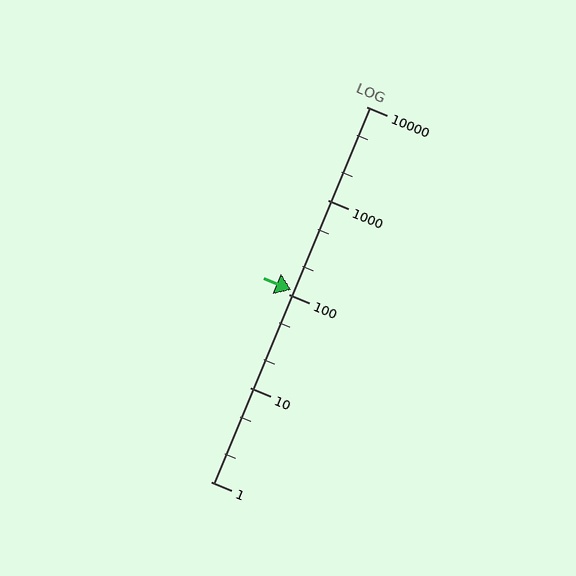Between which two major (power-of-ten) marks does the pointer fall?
The pointer is between 100 and 1000.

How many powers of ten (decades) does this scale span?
The scale spans 4 decades, from 1 to 10000.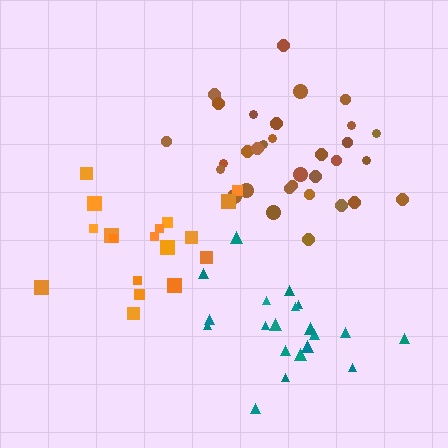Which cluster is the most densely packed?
Brown.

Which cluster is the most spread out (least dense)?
Orange.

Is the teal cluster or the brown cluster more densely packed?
Brown.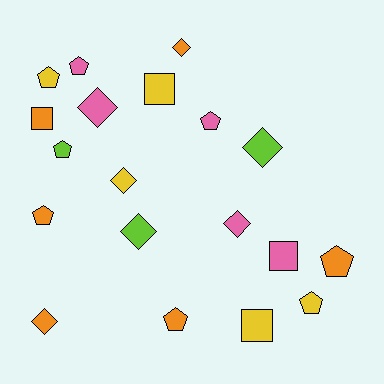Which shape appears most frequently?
Pentagon, with 8 objects.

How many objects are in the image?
There are 19 objects.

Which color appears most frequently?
Orange, with 6 objects.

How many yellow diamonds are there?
There is 1 yellow diamond.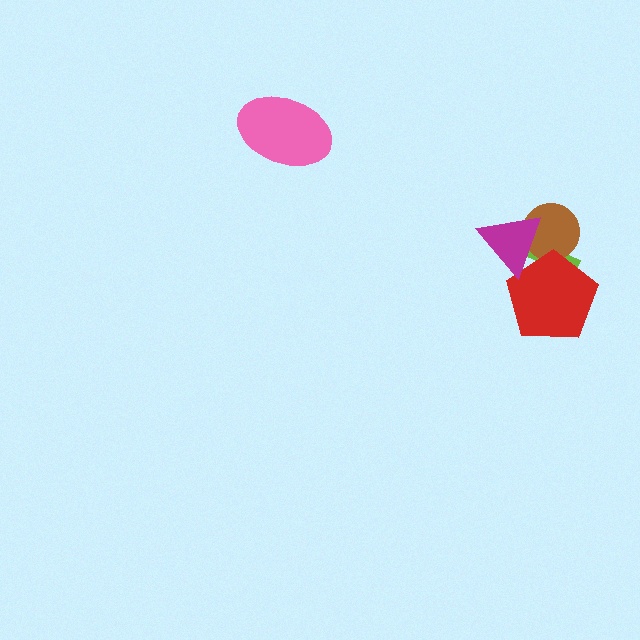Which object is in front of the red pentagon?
The magenta triangle is in front of the red pentagon.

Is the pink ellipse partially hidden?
No, no other shape covers it.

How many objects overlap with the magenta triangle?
3 objects overlap with the magenta triangle.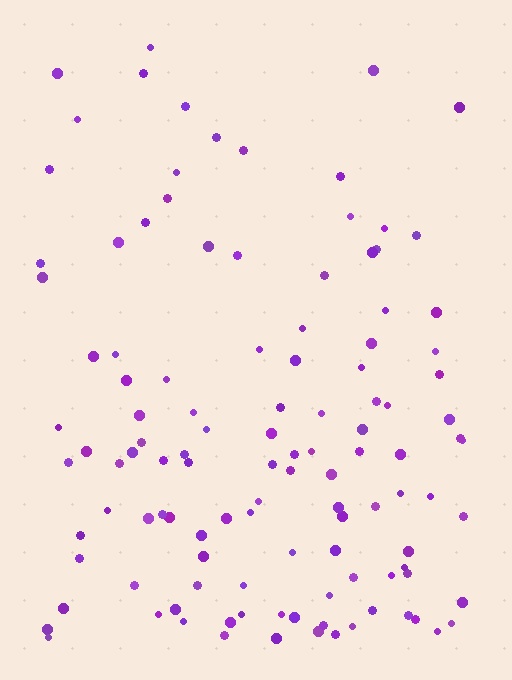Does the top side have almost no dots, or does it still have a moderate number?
Still a moderate number, just noticeably fewer than the bottom.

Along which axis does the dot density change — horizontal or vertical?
Vertical.